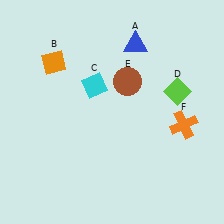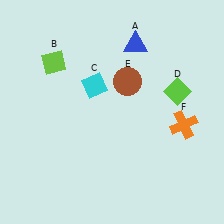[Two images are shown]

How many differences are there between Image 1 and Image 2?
There is 1 difference between the two images.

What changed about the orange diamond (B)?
In Image 1, B is orange. In Image 2, it changed to lime.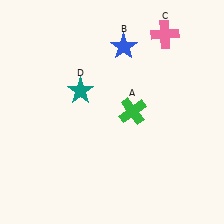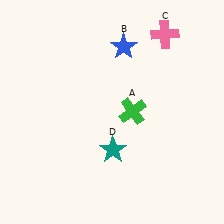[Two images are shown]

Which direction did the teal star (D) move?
The teal star (D) moved down.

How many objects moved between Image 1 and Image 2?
1 object moved between the two images.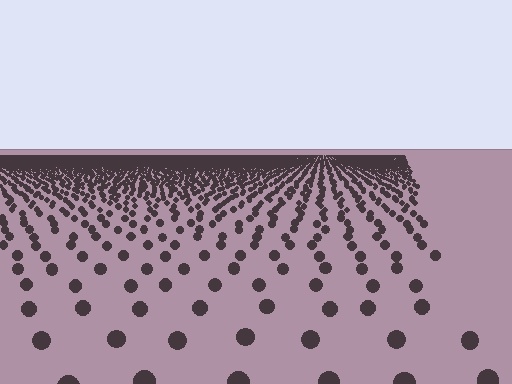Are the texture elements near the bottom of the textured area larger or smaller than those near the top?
Larger. Near the bottom, elements are closer to the viewer and appear at a bigger on-screen size.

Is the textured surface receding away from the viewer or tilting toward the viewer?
The surface is receding away from the viewer. Texture elements get smaller and denser toward the top.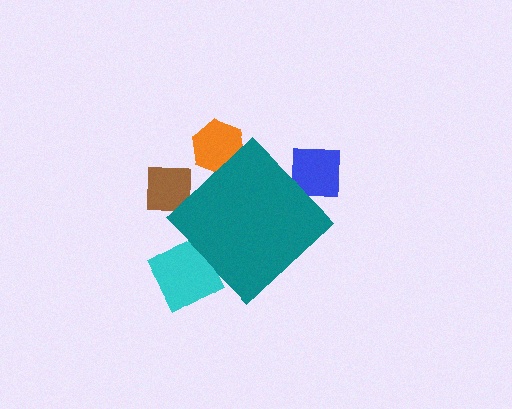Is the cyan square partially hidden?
Yes, the cyan square is partially hidden behind the teal diamond.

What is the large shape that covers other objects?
A teal diamond.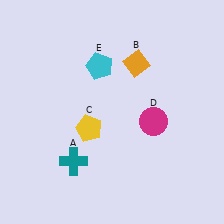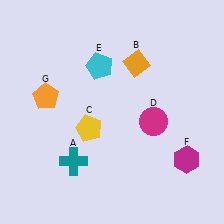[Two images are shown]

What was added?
A magenta hexagon (F), an orange pentagon (G) were added in Image 2.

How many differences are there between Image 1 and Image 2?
There are 2 differences between the two images.